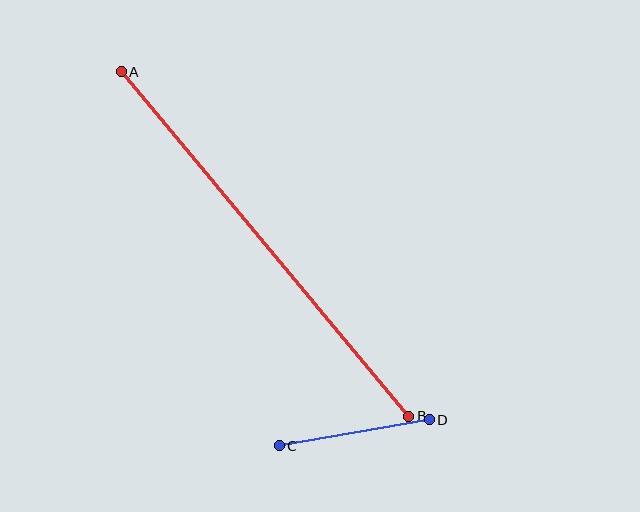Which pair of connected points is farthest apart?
Points A and B are farthest apart.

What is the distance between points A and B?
The distance is approximately 449 pixels.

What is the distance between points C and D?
The distance is approximately 152 pixels.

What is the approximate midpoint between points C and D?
The midpoint is at approximately (354, 433) pixels.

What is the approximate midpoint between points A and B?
The midpoint is at approximately (265, 244) pixels.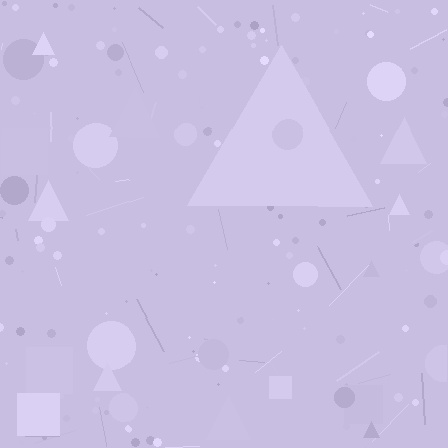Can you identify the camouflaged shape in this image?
The camouflaged shape is a triangle.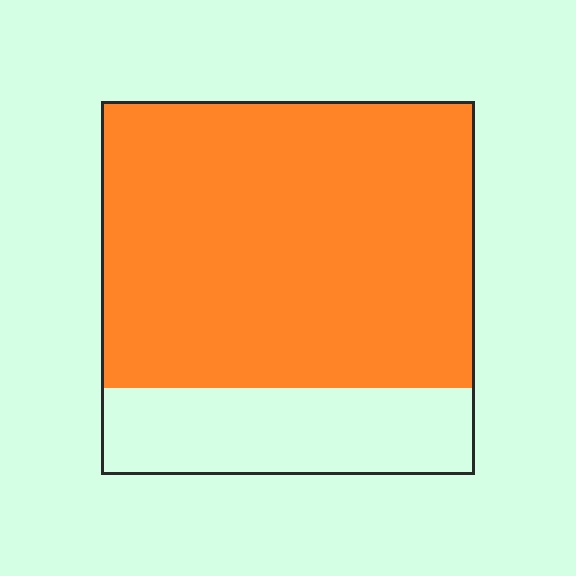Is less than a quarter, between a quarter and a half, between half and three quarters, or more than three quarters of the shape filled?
More than three quarters.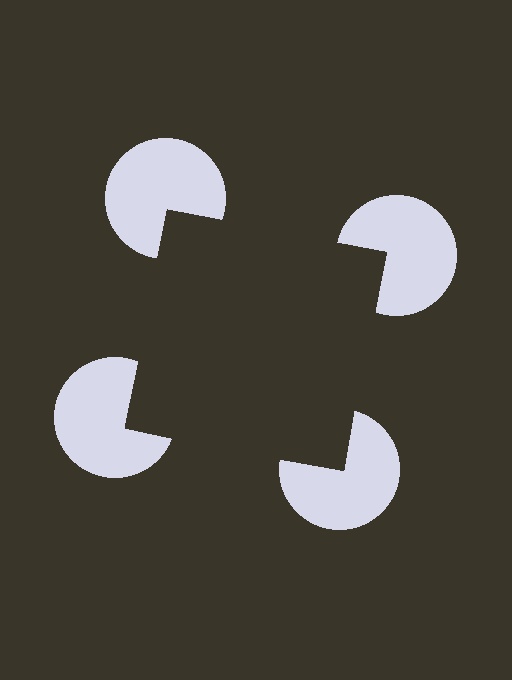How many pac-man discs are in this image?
There are 4 — one at each vertex of the illusory square.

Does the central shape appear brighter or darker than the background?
It typically appears slightly darker than the background, even though no actual brightness change is drawn.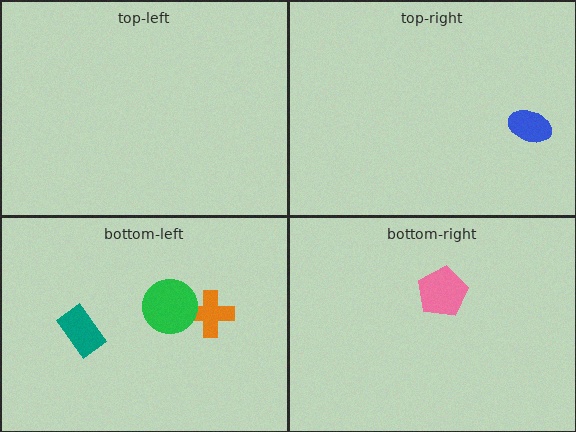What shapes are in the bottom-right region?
The pink pentagon.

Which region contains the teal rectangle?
The bottom-left region.